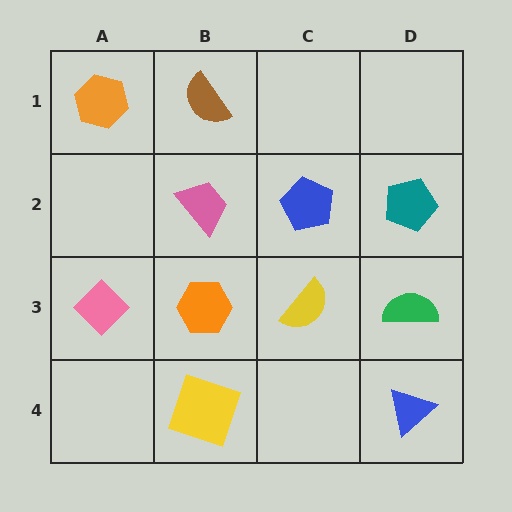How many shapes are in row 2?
3 shapes.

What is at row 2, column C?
A blue pentagon.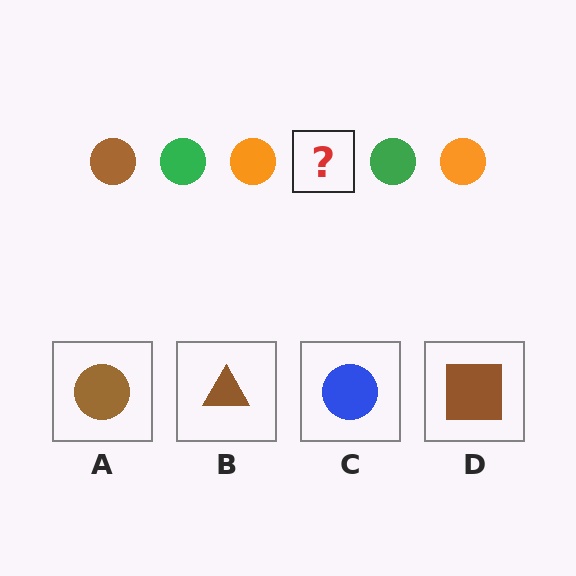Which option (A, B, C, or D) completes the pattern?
A.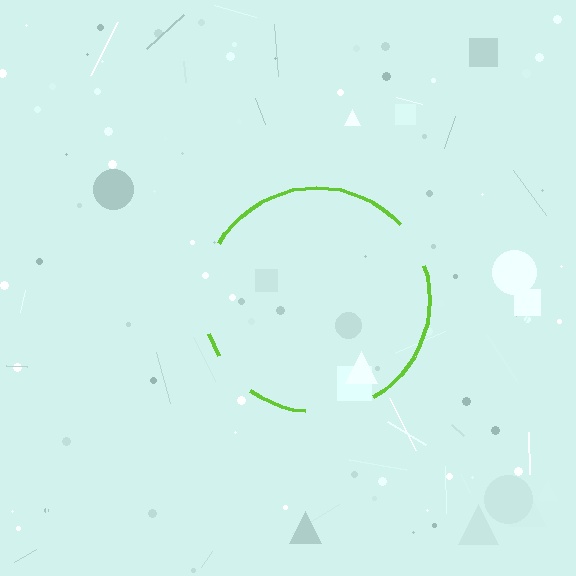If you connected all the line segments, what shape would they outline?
They would outline a circle.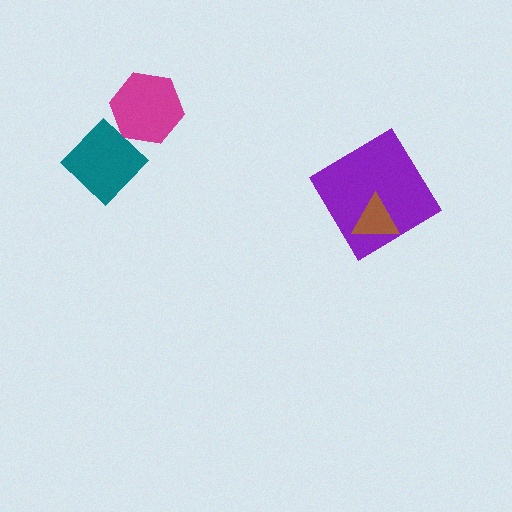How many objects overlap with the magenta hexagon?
1 object overlaps with the magenta hexagon.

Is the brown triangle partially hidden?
No, no other shape covers it.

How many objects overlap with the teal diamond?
1 object overlaps with the teal diamond.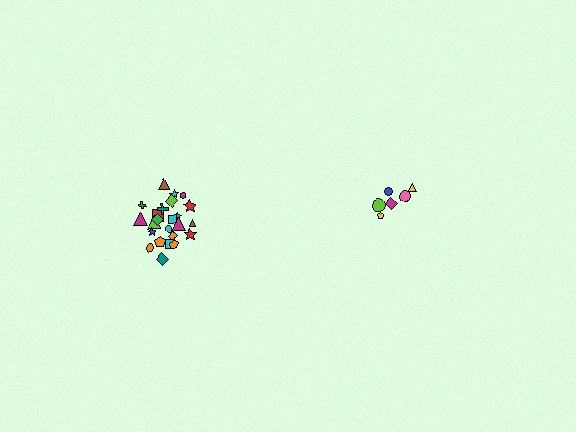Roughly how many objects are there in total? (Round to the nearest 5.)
Roughly 30 objects in total.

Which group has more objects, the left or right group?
The left group.